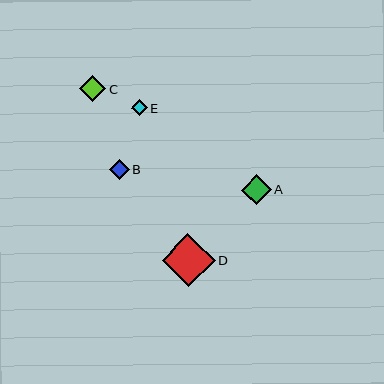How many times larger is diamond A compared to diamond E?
Diamond A is approximately 1.9 times the size of diamond E.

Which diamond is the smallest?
Diamond E is the smallest with a size of approximately 16 pixels.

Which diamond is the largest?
Diamond D is the largest with a size of approximately 53 pixels.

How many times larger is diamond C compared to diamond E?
Diamond C is approximately 1.7 times the size of diamond E.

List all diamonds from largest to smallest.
From largest to smallest: D, A, C, B, E.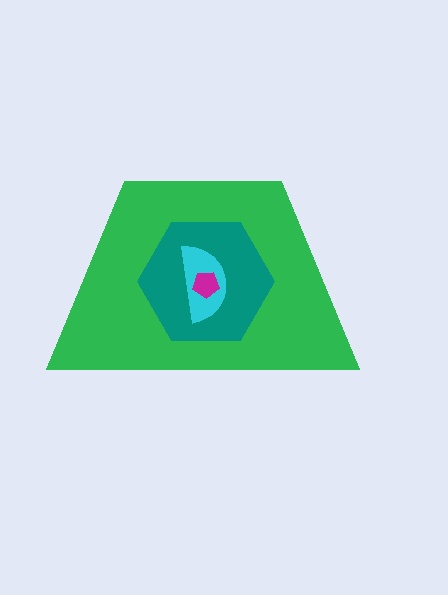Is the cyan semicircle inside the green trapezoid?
Yes.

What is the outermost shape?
The green trapezoid.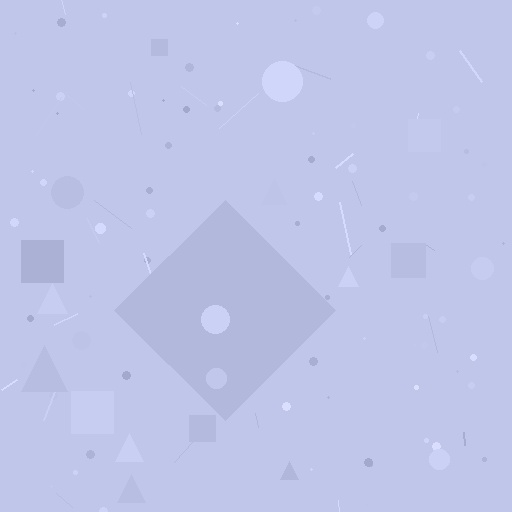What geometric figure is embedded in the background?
A diamond is embedded in the background.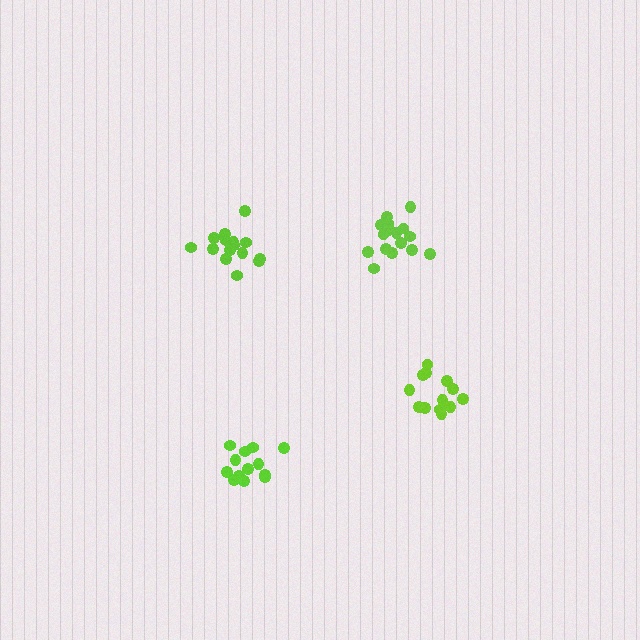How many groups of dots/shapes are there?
There are 4 groups.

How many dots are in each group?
Group 1: 13 dots, Group 2: 13 dots, Group 3: 17 dots, Group 4: 15 dots (58 total).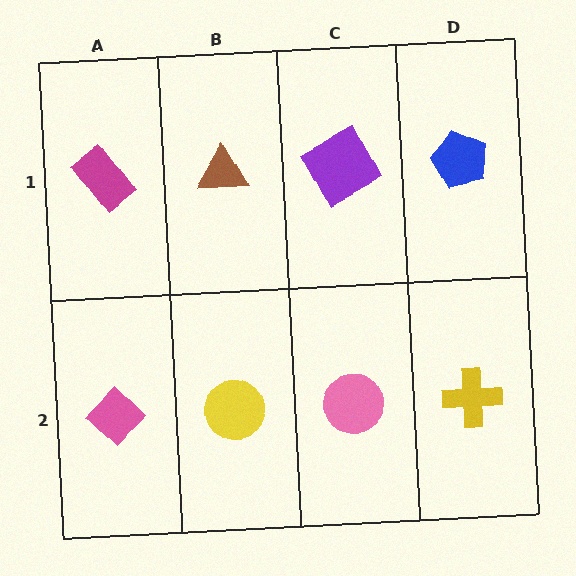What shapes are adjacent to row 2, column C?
A purple square (row 1, column C), a yellow circle (row 2, column B), a yellow cross (row 2, column D).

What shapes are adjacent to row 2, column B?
A brown triangle (row 1, column B), a pink diamond (row 2, column A), a pink circle (row 2, column C).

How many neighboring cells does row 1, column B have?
3.